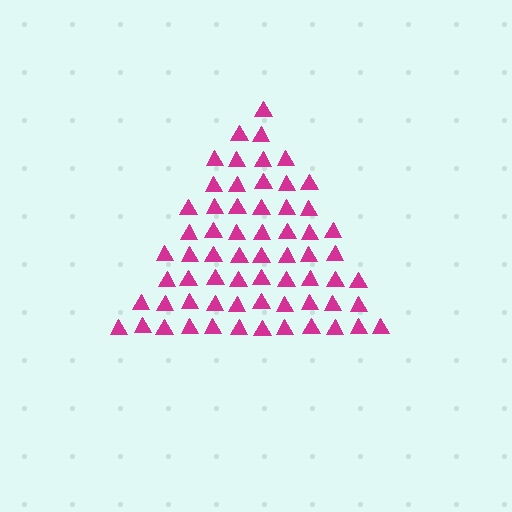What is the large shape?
The large shape is a triangle.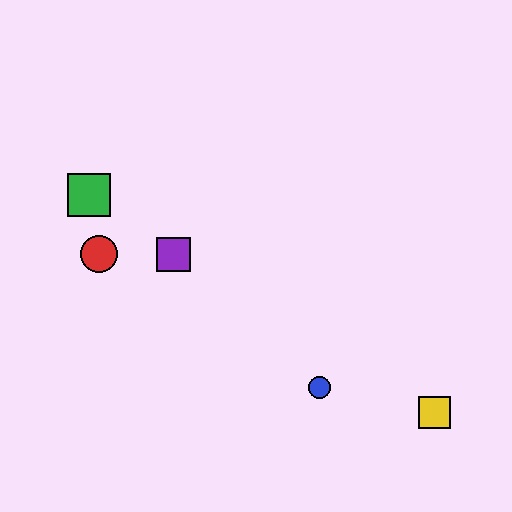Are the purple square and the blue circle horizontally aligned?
No, the purple square is at y≈254 and the blue circle is at y≈387.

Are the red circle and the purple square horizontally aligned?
Yes, both are at y≈254.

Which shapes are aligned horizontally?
The red circle, the purple square are aligned horizontally.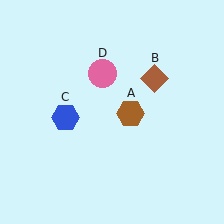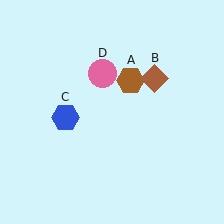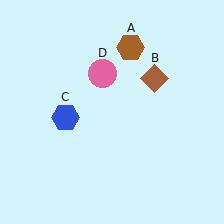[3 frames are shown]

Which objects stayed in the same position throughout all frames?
Brown diamond (object B) and blue hexagon (object C) and pink circle (object D) remained stationary.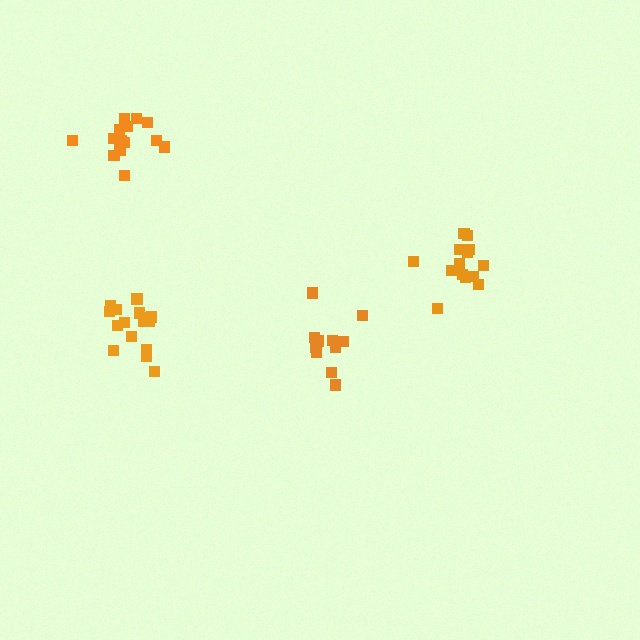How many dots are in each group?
Group 1: 16 dots, Group 2: 11 dots, Group 3: 15 dots, Group 4: 14 dots (56 total).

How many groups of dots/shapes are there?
There are 4 groups.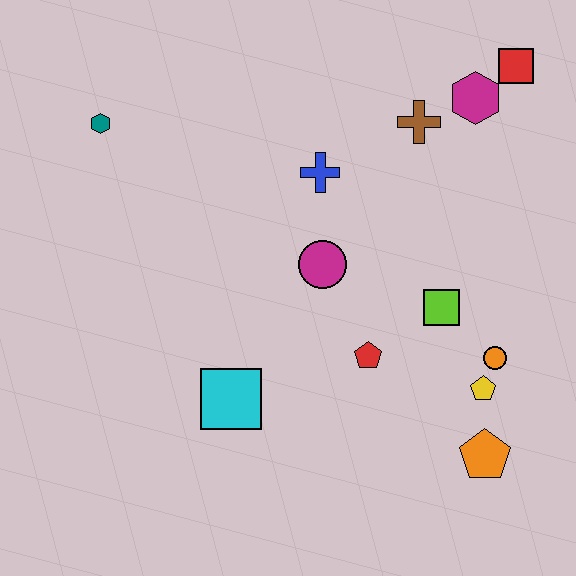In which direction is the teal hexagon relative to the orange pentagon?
The teal hexagon is to the left of the orange pentagon.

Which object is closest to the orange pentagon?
The yellow pentagon is closest to the orange pentagon.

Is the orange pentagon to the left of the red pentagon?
No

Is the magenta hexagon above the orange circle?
Yes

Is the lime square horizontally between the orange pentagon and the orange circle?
No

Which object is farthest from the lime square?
The teal hexagon is farthest from the lime square.